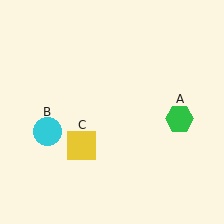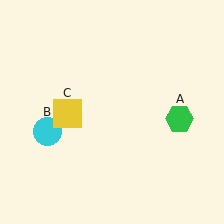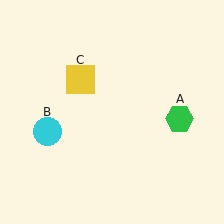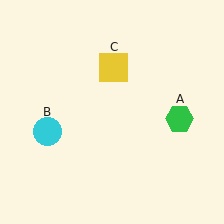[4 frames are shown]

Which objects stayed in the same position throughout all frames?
Green hexagon (object A) and cyan circle (object B) remained stationary.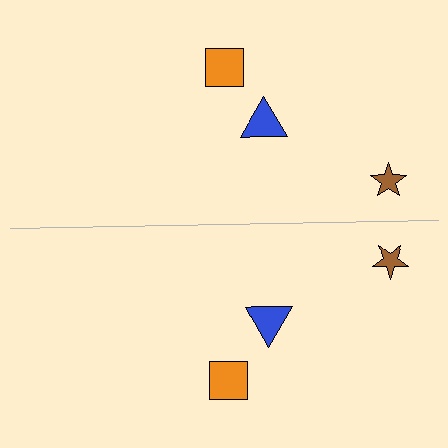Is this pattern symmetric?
Yes, this pattern has bilateral (reflection) symmetry.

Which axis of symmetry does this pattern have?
The pattern has a horizontal axis of symmetry running through the center of the image.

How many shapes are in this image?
There are 6 shapes in this image.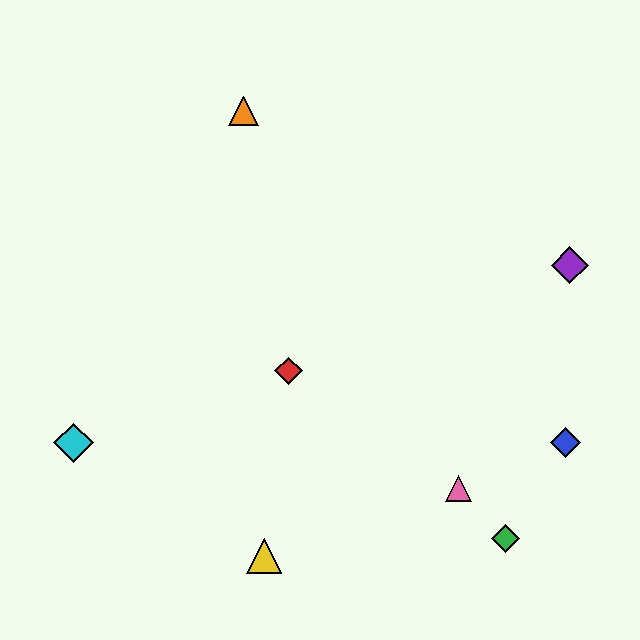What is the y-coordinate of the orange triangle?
The orange triangle is at y≈111.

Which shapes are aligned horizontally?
The blue diamond, the cyan diamond are aligned horizontally.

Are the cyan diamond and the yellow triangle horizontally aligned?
No, the cyan diamond is at y≈443 and the yellow triangle is at y≈556.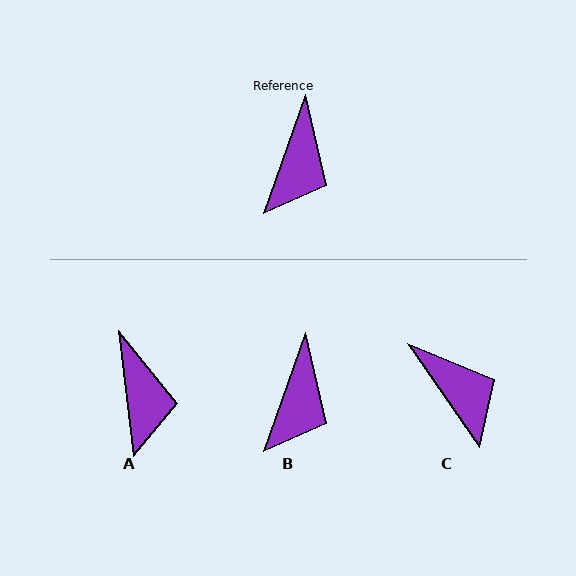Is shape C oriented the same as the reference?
No, it is off by about 54 degrees.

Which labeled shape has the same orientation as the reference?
B.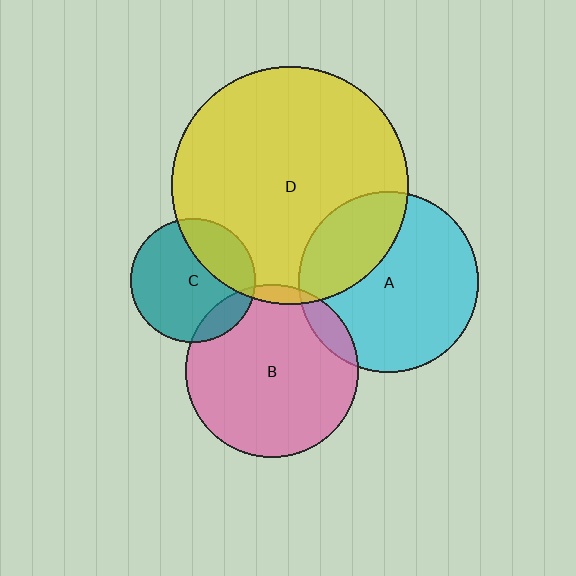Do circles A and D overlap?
Yes.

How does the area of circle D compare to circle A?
Approximately 1.7 times.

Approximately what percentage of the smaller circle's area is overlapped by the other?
Approximately 30%.